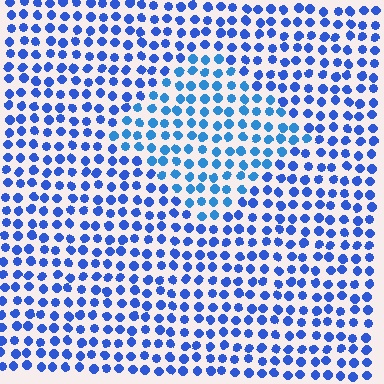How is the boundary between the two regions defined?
The boundary is defined purely by a slight shift in hue (about 19 degrees). Spacing, size, and orientation are identical on both sides.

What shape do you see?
I see a diamond.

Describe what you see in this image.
The image is filled with small blue elements in a uniform arrangement. A diamond-shaped region is visible where the elements are tinted to a slightly different hue, forming a subtle color boundary.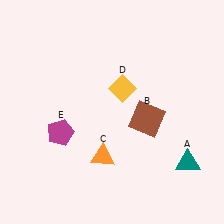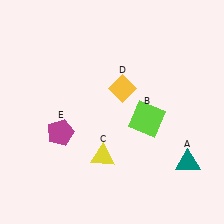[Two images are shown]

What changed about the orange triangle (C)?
In Image 1, C is orange. In Image 2, it changed to yellow.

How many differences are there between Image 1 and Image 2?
There are 2 differences between the two images.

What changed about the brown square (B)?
In Image 1, B is brown. In Image 2, it changed to lime.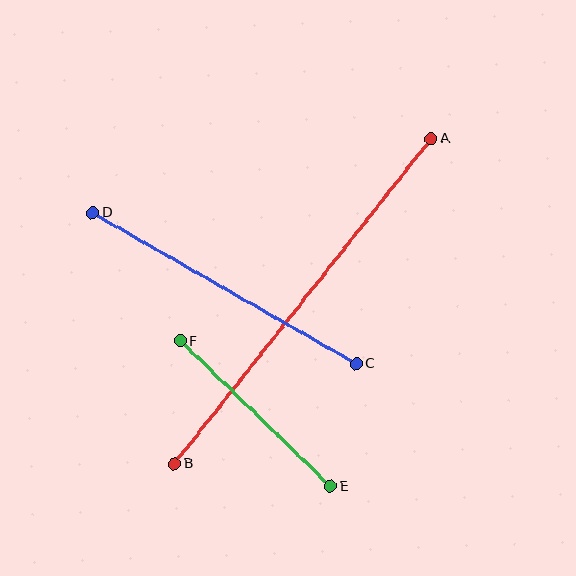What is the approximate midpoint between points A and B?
The midpoint is at approximately (303, 301) pixels.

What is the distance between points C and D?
The distance is approximately 304 pixels.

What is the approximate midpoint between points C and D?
The midpoint is at approximately (224, 288) pixels.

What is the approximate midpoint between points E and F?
The midpoint is at approximately (255, 414) pixels.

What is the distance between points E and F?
The distance is approximately 209 pixels.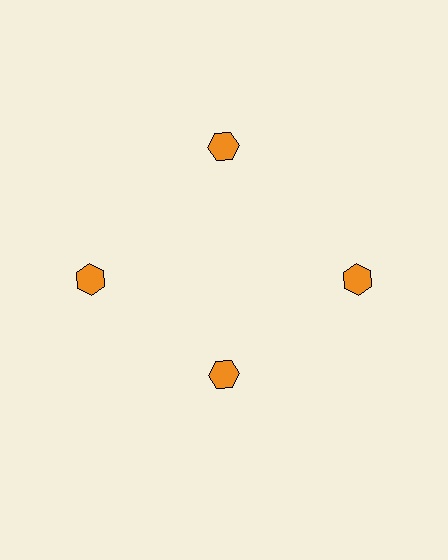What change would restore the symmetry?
The symmetry would be restored by moving it outward, back onto the ring so that all 4 hexagons sit at equal angles and equal distance from the center.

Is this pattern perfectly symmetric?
No. The 4 orange hexagons are arranged in a ring, but one element near the 6 o'clock position is pulled inward toward the center, breaking the 4-fold rotational symmetry.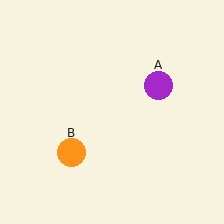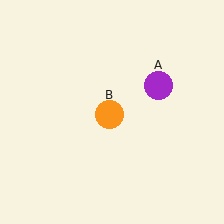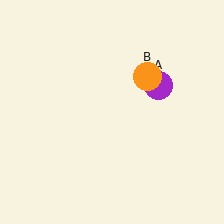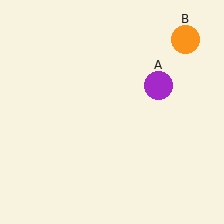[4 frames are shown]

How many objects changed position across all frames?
1 object changed position: orange circle (object B).